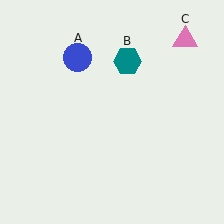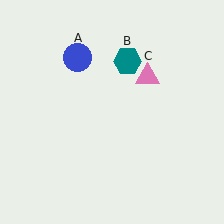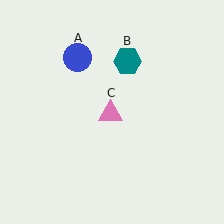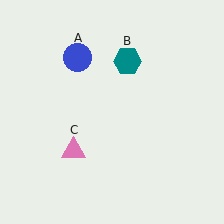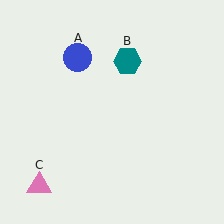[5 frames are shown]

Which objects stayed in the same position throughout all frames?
Blue circle (object A) and teal hexagon (object B) remained stationary.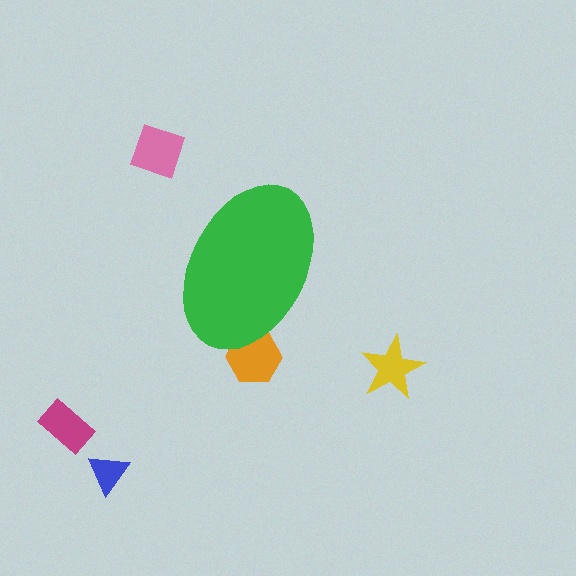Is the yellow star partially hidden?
No, the yellow star is fully visible.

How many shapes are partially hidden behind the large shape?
1 shape is partially hidden.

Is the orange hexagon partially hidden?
Yes, the orange hexagon is partially hidden behind the green ellipse.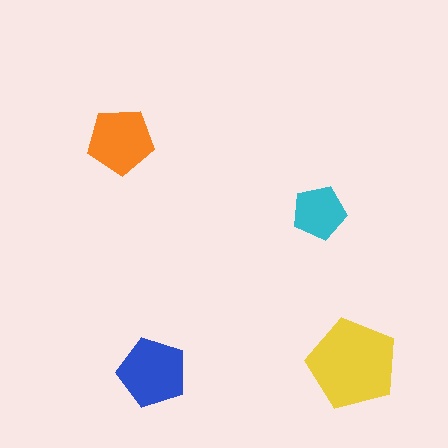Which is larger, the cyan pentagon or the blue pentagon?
The blue one.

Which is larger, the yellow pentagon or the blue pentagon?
The yellow one.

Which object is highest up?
The orange pentagon is topmost.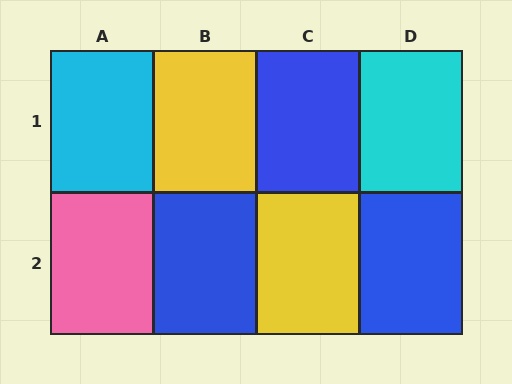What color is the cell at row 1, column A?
Cyan.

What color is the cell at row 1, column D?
Cyan.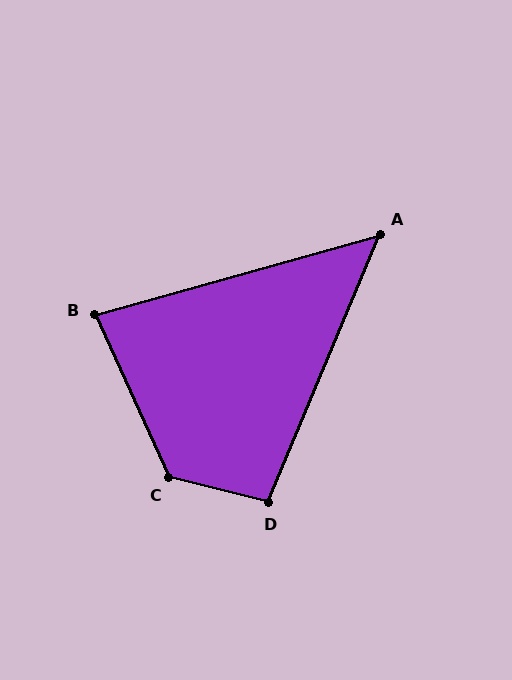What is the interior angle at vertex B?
Approximately 81 degrees (acute).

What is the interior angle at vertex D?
Approximately 99 degrees (obtuse).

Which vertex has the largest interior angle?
C, at approximately 128 degrees.